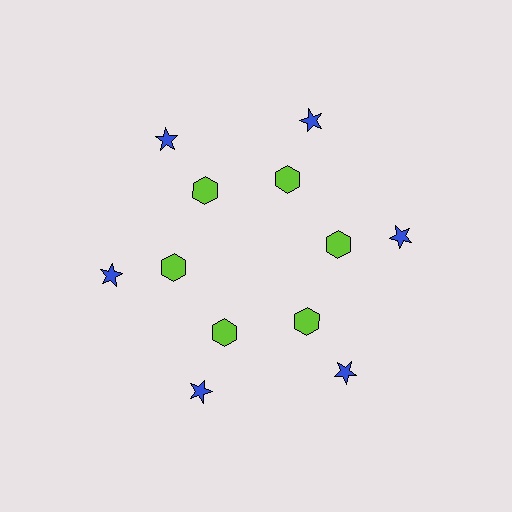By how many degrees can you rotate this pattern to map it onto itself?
The pattern maps onto itself every 60 degrees of rotation.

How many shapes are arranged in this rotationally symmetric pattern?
There are 12 shapes, arranged in 6 groups of 2.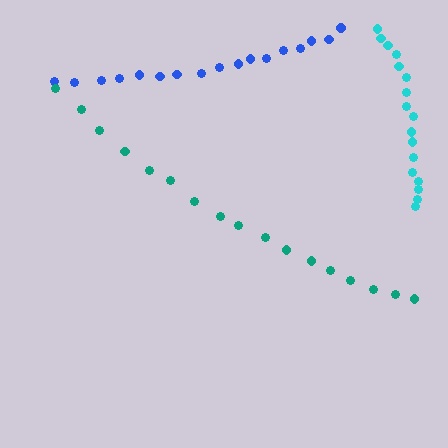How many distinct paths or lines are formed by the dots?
There are 3 distinct paths.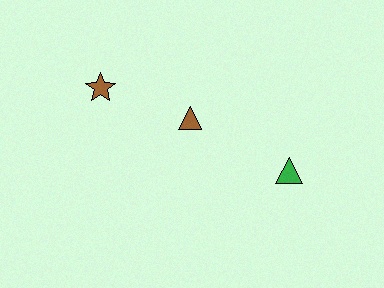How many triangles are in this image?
There are 2 triangles.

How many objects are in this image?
There are 3 objects.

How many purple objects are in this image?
There are no purple objects.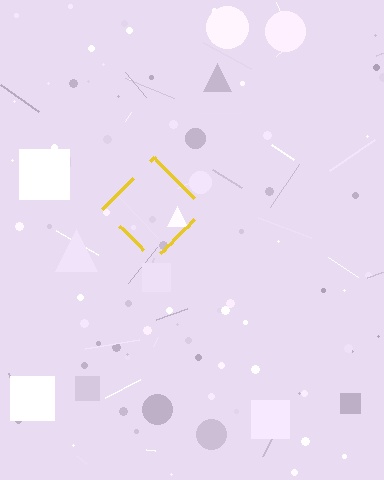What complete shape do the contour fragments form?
The contour fragments form a diamond.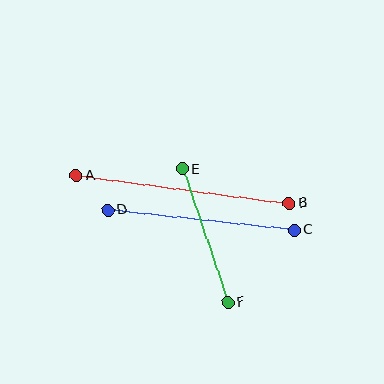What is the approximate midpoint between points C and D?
The midpoint is at approximately (201, 220) pixels.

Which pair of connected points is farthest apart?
Points A and B are farthest apart.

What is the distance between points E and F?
The distance is approximately 141 pixels.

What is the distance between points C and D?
The distance is approximately 187 pixels.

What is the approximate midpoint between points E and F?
The midpoint is at approximately (205, 236) pixels.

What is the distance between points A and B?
The distance is approximately 215 pixels.